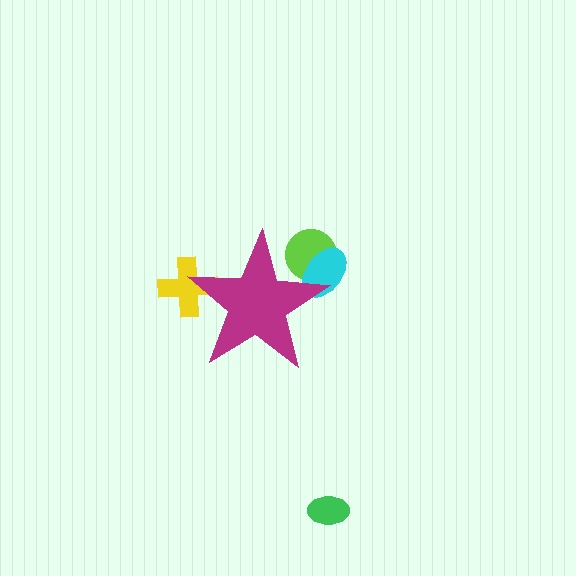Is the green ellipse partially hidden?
No, the green ellipse is fully visible.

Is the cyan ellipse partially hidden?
Yes, the cyan ellipse is partially hidden behind the magenta star.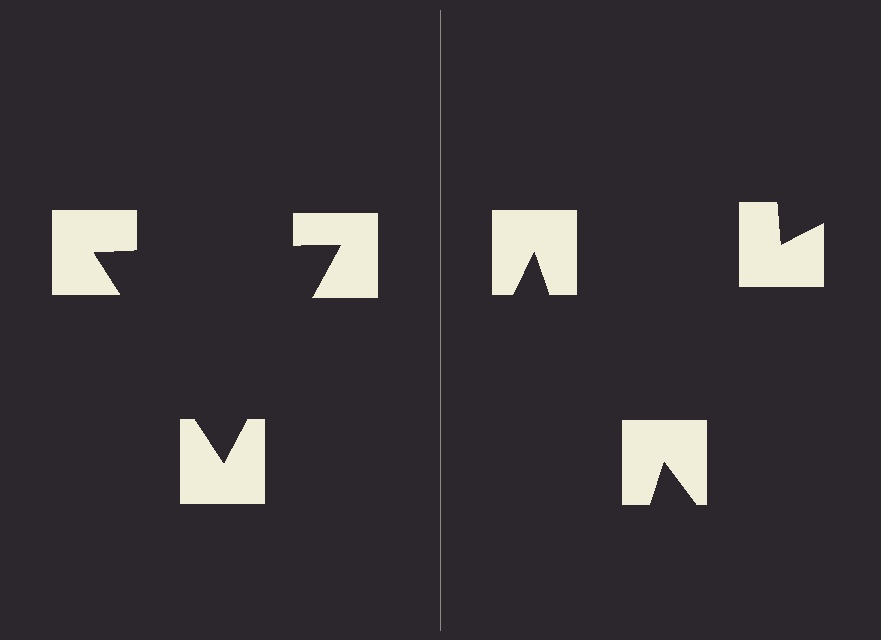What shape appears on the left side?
An illusory triangle.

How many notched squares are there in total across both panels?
6 — 3 on each side.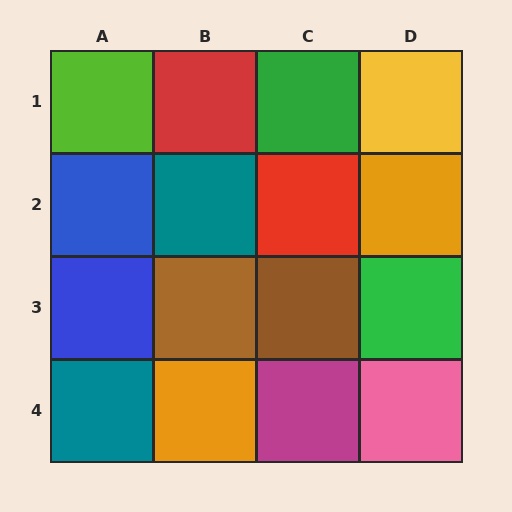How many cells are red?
2 cells are red.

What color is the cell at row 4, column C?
Magenta.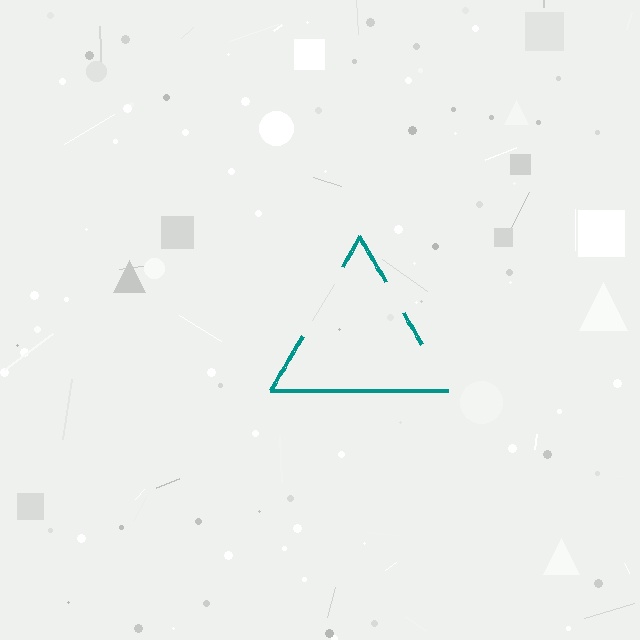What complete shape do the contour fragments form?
The contour fragments form a triangle.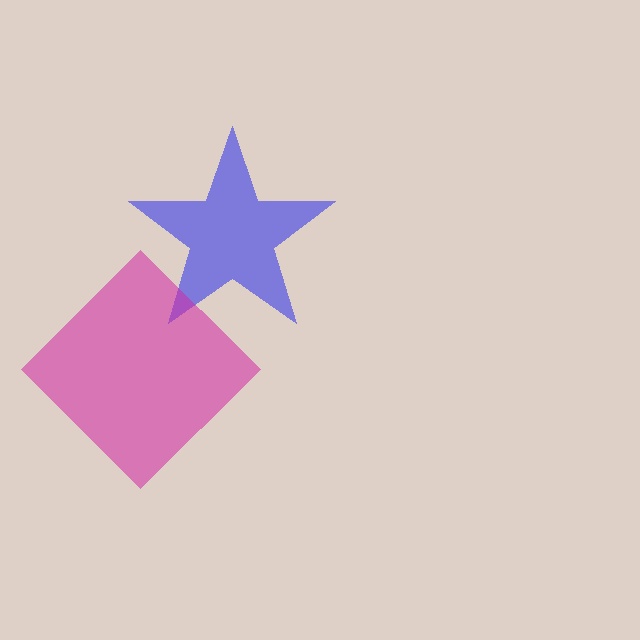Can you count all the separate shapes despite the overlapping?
Yes, there are 2 separate shapes.